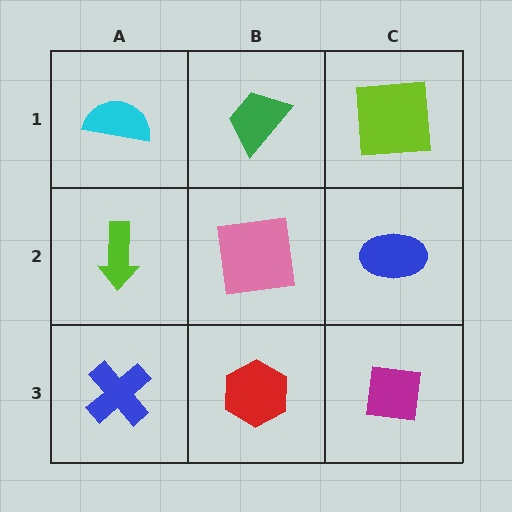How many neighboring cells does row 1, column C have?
2.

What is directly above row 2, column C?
A lime square.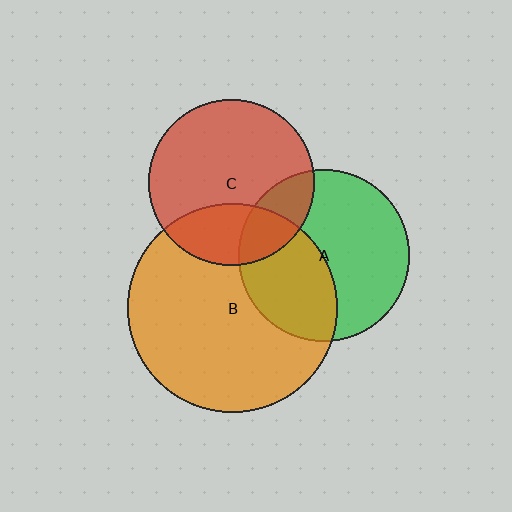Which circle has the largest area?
Circle B (orange).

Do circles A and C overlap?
Yes.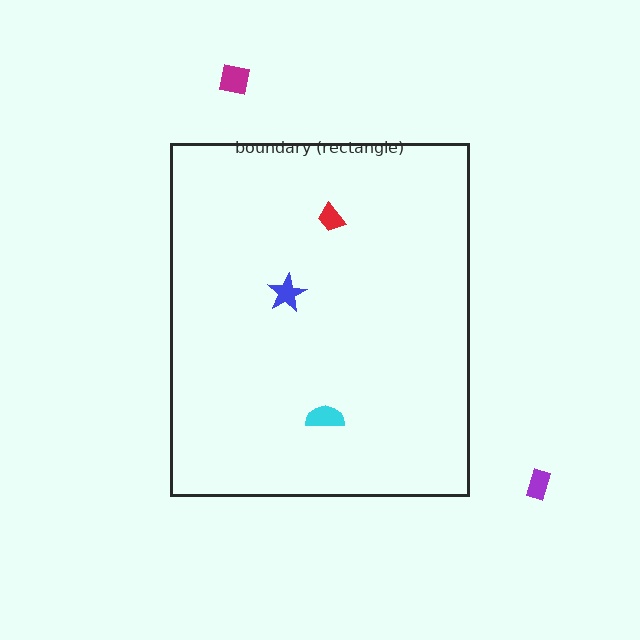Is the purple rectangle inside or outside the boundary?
Outside.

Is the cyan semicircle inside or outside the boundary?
Inside.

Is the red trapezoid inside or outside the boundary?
Inside.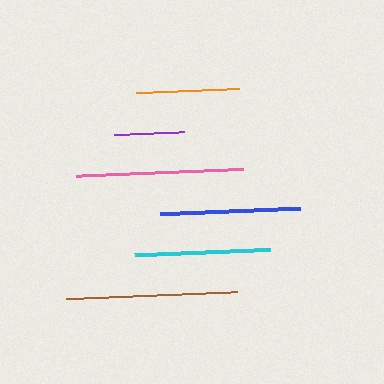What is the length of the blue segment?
The blue segment is approximately 141 pixels long.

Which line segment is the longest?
The brown line is the longest at approximately 172 pixels.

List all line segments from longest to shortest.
From longest to shortest: brown, pink, blue, cyan, orange, purple.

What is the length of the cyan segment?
The cyan segment is approximately 137 pixels long.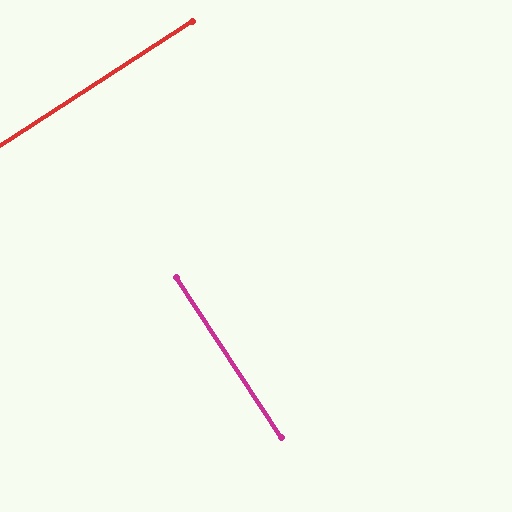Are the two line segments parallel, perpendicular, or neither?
Perpendicular — they meet at approximately 90°.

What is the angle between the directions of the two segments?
Approximately 90 degrees.